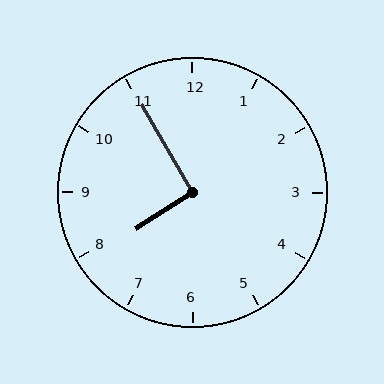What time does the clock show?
7:55.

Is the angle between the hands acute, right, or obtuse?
It is right.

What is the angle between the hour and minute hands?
Approximately 92 degrees.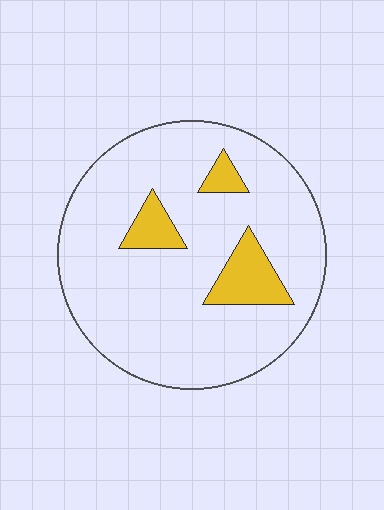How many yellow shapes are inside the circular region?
3.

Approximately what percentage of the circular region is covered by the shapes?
Approximately 10%.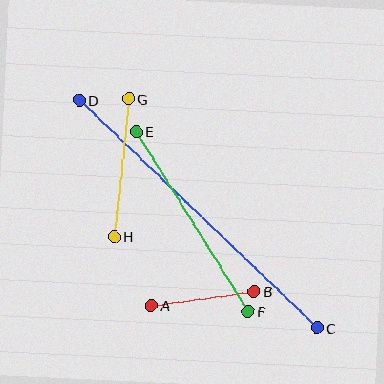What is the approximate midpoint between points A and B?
The midpoint is at approximately (203, 298) pixels.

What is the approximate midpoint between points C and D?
The midpoint is at approximately (198, 214) pixels.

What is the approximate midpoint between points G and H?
The midpoint is at approximately (121, 168) pixels.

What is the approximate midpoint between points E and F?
The midpoint is at approximately (192, 222) pixels.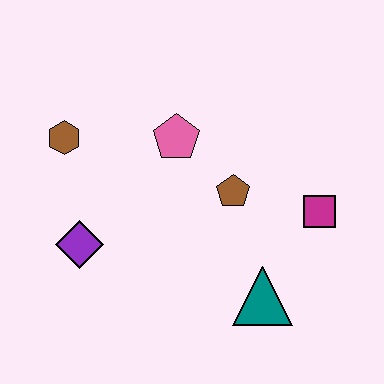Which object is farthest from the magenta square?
The brown hexagon is farthest from the magenta square.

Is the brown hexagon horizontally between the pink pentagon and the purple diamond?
No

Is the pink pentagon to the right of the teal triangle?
No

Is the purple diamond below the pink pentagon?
Yes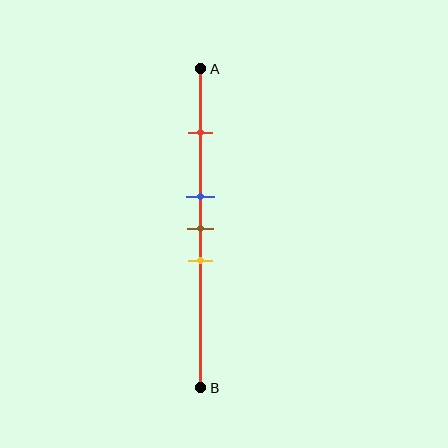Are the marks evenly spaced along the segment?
No, the marks are not evenly spaced.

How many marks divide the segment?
There are 4 marks dividing the segment.